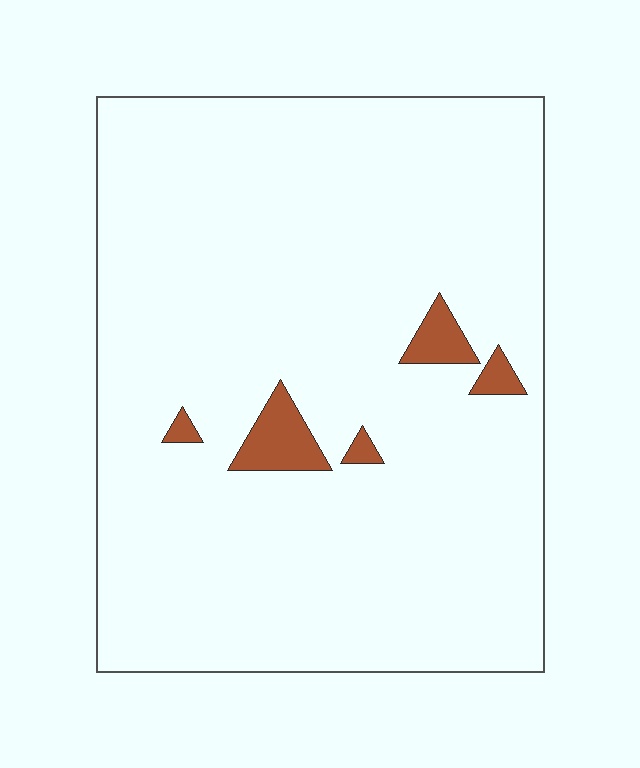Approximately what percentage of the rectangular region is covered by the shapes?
Approximately 5%.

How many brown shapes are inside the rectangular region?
5.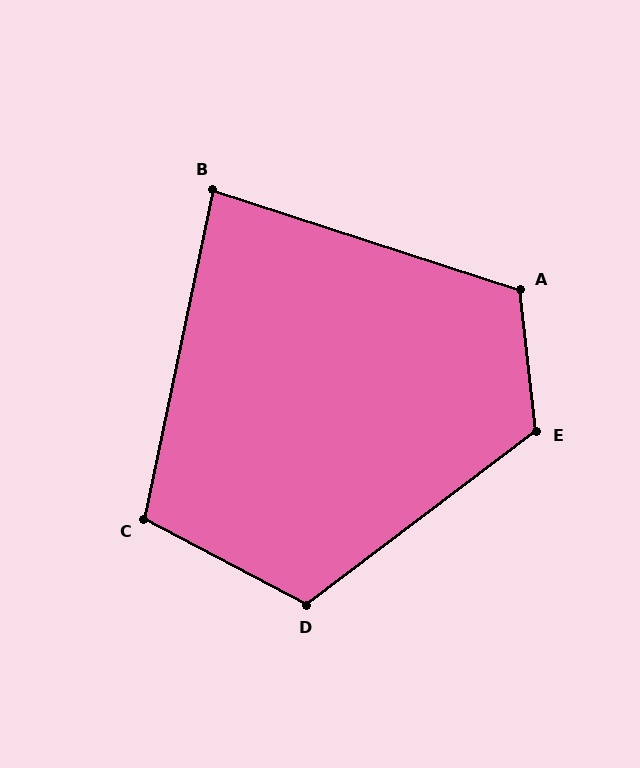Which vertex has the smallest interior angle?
B, at approximately 84 degrees.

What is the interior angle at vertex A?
Approximately 114 degrees (obtuse).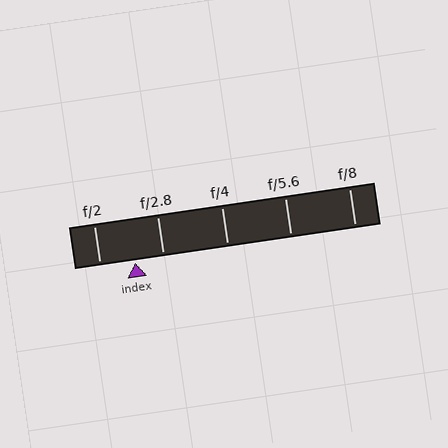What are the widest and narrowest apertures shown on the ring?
The widest aperture shown is f/2 and the narrowest is f/8.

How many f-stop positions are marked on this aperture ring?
There are 5 f-stop positions marked.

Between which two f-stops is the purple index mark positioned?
The index mark is between f/2 and f/2.8.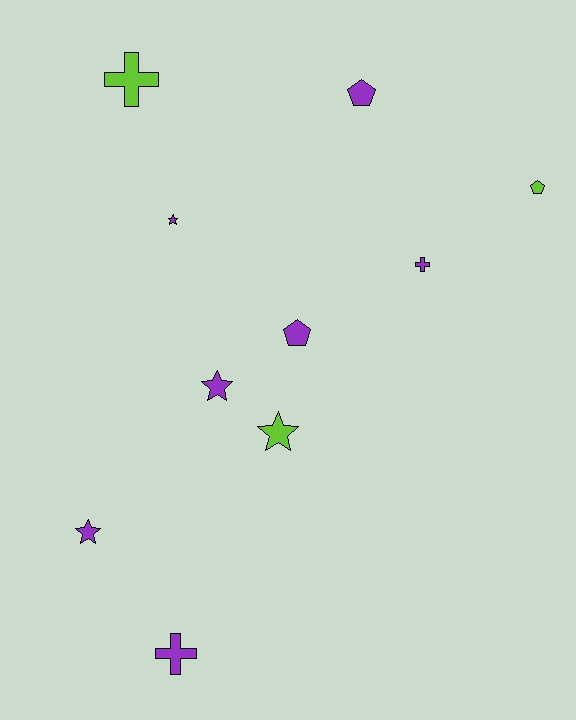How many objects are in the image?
There are 10 objects.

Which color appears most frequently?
Purple, with 7 objects.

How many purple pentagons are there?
There are 2 purple pentagons.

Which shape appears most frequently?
Star, with 4 objects.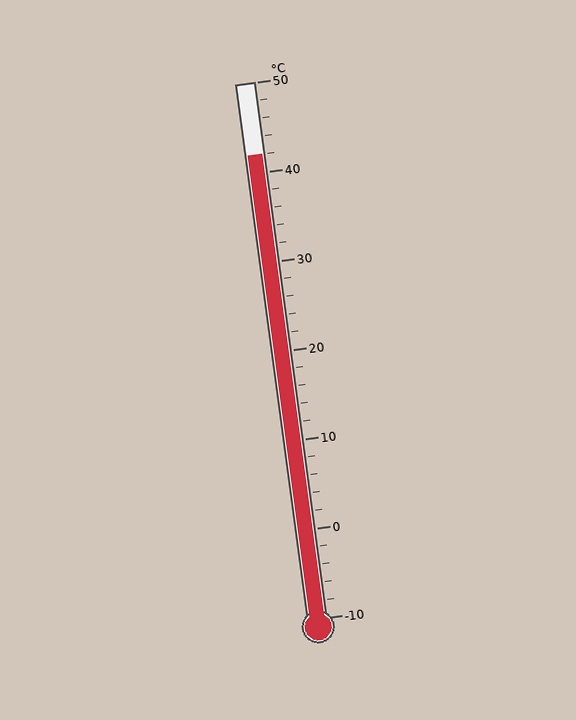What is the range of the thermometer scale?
The thermometer scale ranges from -10°C to 50°C.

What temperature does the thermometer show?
The thermometer shows approximately 42°C.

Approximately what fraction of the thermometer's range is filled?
The thermometer is filled to approximately 85% of its range.